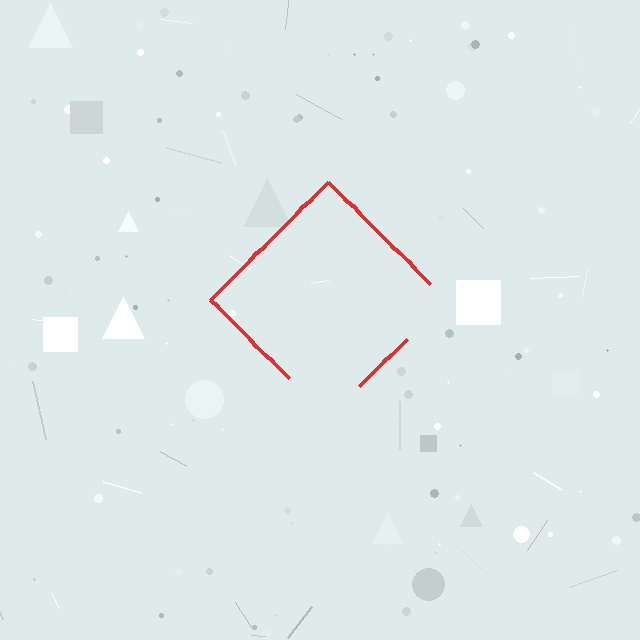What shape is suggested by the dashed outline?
The dashed outline suggests a diamond.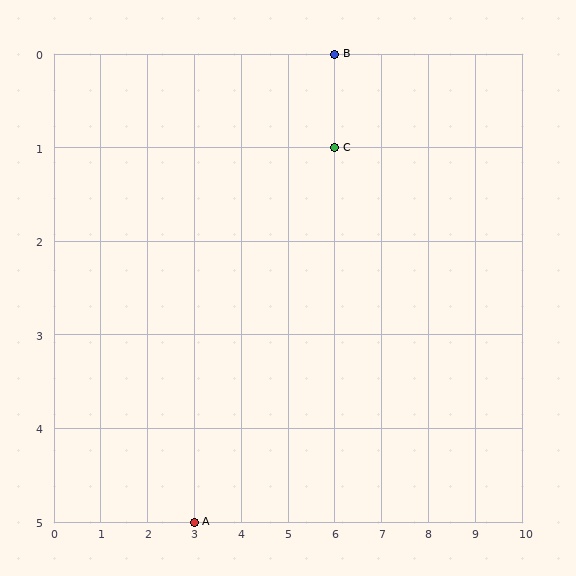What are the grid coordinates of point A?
Point A is at grid coordinates (3, 5).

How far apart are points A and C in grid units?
Points A and C are 3 columns and 4 rows apart (about 5.0 grid units diagonally).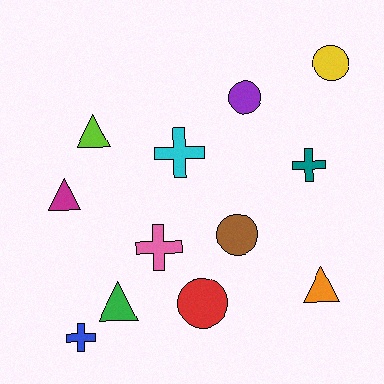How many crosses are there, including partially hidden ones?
There are 4 crosses.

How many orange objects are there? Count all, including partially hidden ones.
There is 1 orange object.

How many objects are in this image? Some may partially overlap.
There are 12 objects.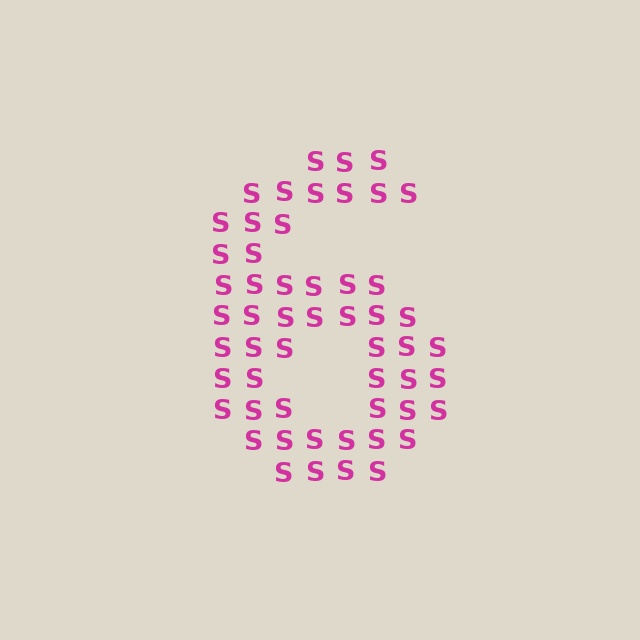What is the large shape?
The large shape is the digit 6.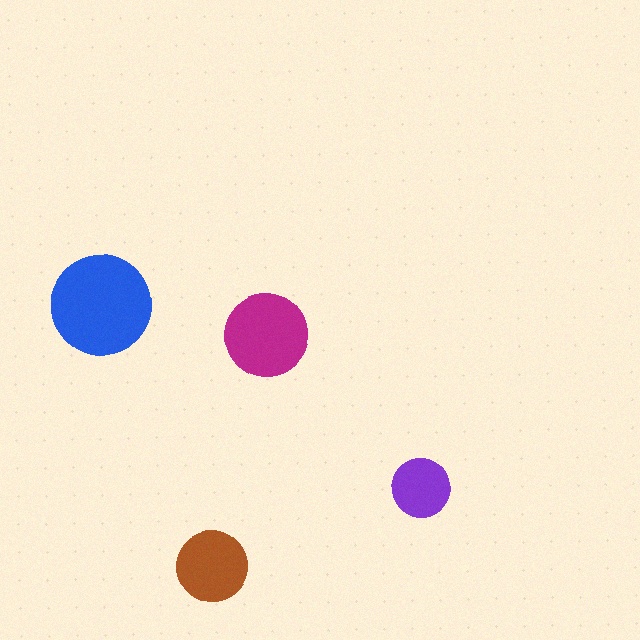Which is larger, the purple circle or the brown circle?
The brown one.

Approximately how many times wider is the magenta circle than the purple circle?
About 1.5 times wider.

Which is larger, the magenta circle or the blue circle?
The blue one.